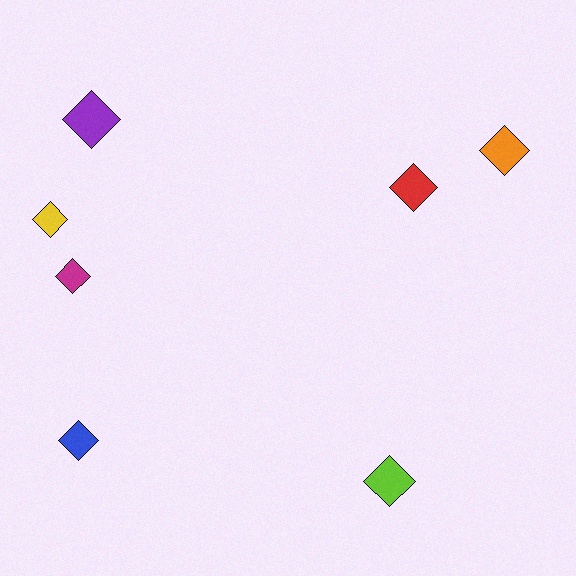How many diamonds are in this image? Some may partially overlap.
There are 7 diamonds.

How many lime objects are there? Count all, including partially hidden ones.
There is 1 lime object.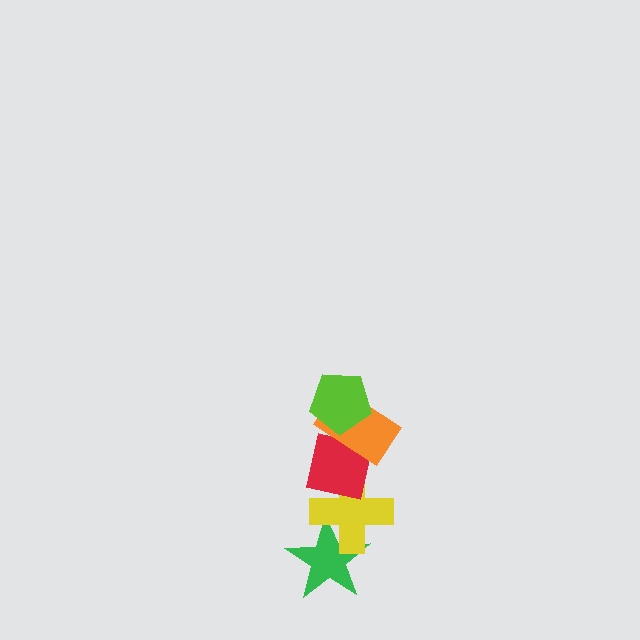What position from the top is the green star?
The green star is 5th from the top.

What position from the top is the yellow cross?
The yellow cross is 4th from the top.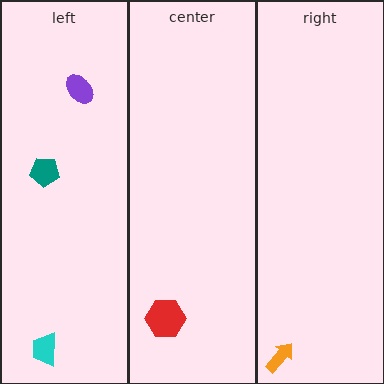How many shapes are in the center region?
1.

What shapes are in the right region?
The orange arrow.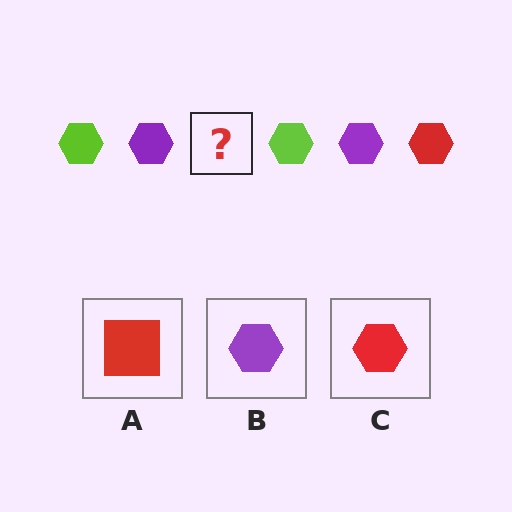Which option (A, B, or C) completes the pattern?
C.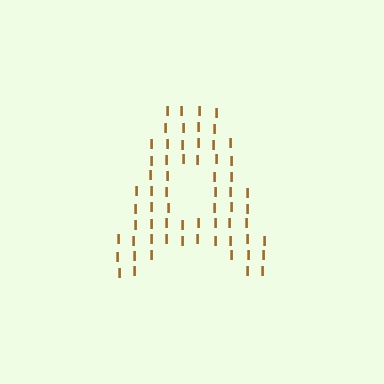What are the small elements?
The small elements are letter I's.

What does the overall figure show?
The overall figure shows the letter A.